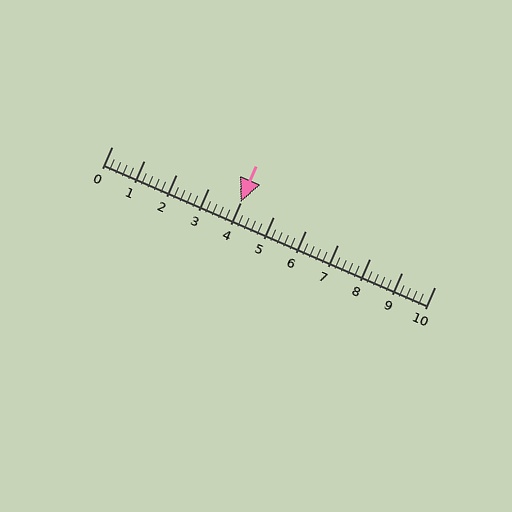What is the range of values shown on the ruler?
The ruler shows values from 0 to 10.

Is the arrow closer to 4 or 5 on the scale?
The arrow is closer to 4.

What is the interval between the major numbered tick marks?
The major tick marks are spaced 1 units apart.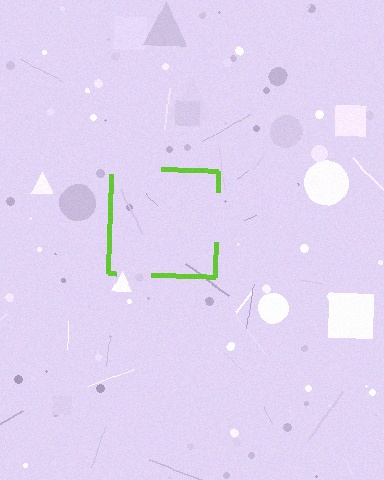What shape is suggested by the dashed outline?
The dashed outline suggests a square.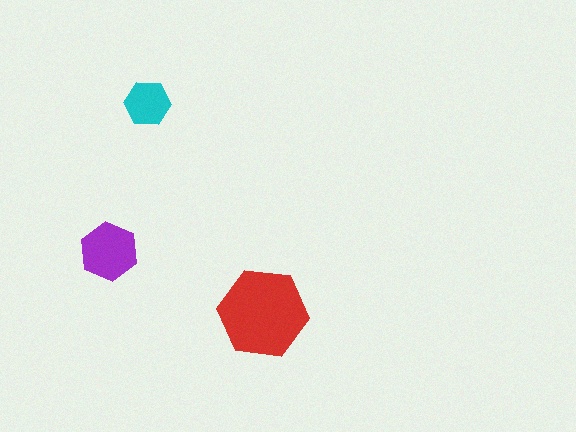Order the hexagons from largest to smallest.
the red one, the purple one, the cyan one.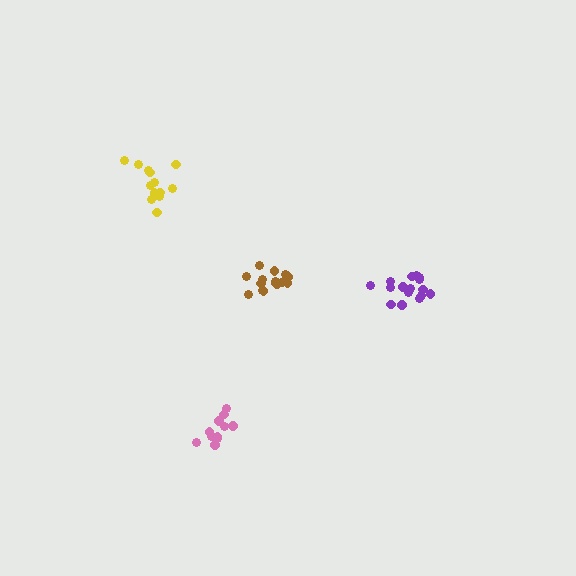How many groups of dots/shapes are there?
There are 4 groups.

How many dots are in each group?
Group 1: 11 dots, Group 2: 16 dots, Group 3: 15 dots, Group 4: 13 dots (55 total).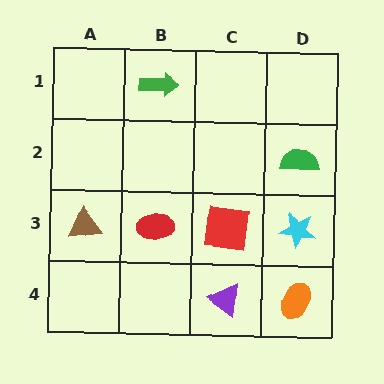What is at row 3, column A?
A brown triangle.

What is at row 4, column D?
An orange ellipse.